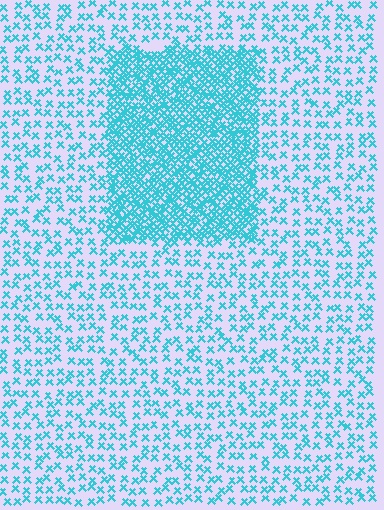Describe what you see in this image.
The image contains small cyan elements arranged at two different densities. A rectangle-shaped region is visible where the elements are more densely packed than the surrounding area.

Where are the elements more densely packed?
The elements are more densely packed inside the rectangle boundary.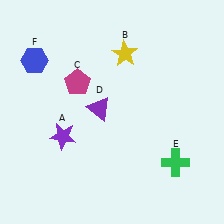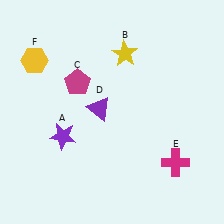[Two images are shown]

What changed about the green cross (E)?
In Image 1, E is green. In Image 2, it changed to magenta.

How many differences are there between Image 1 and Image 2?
There are 2 differences between the two images.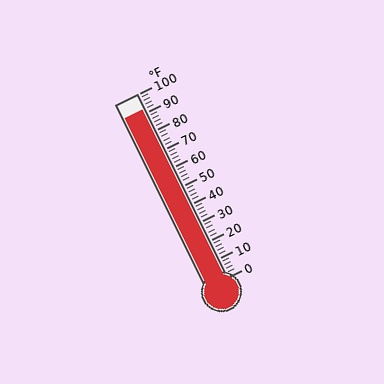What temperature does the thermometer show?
The thermometer shows approximately 92°F.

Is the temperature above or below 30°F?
The temperature is above 30°F.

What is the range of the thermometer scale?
The thermometer scale ranges from 0°F to 100°F.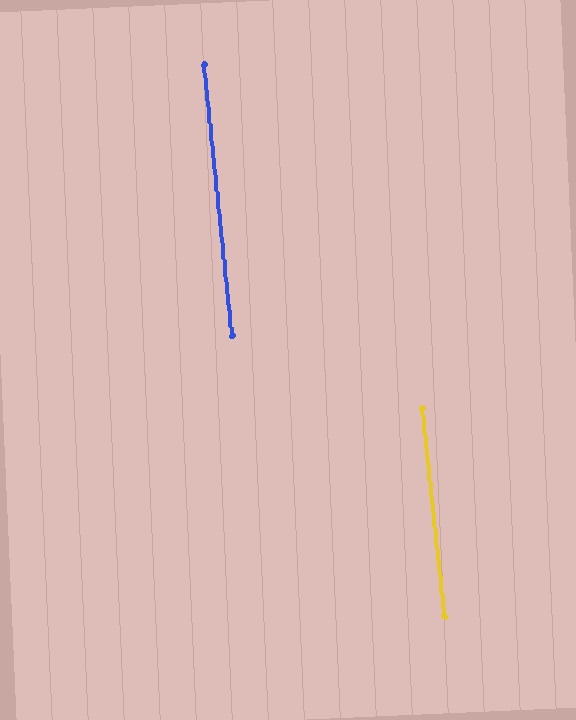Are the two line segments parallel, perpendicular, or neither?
Parallel — their directions differ by only 0.2°.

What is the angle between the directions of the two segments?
Approximately 0 degrees.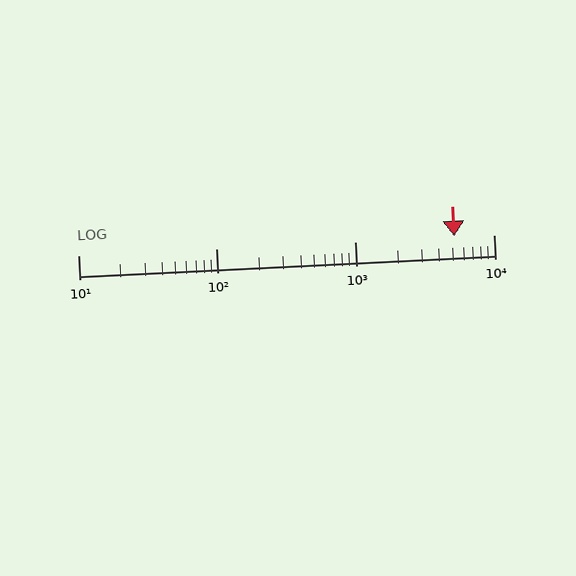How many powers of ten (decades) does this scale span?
The scale spans 3 decades, from 10 to 10000.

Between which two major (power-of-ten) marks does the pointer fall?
The pointer is between 1000 and 10000.